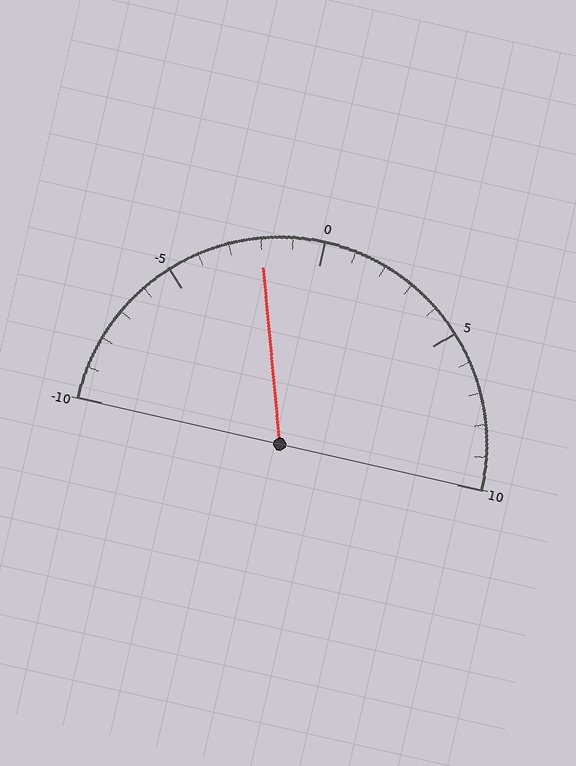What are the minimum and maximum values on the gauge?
The gauge ranges from -10 to 10.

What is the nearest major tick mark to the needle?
The nearest major tick mark is 0.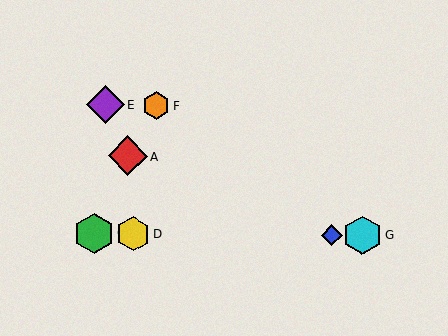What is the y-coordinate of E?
Object E is at y≈105.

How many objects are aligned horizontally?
4 objects (B, C, D, G) are aligned horizontally.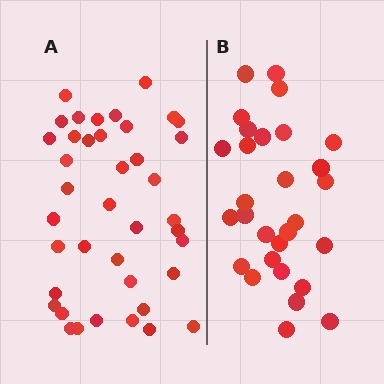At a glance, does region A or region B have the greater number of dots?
Region A (the left region) has more dots.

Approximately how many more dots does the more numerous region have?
Region A has roughly 12 or so more dots than region B.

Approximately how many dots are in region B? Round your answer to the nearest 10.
About 30 dots. (The exact count is 29, which rounds to 30.)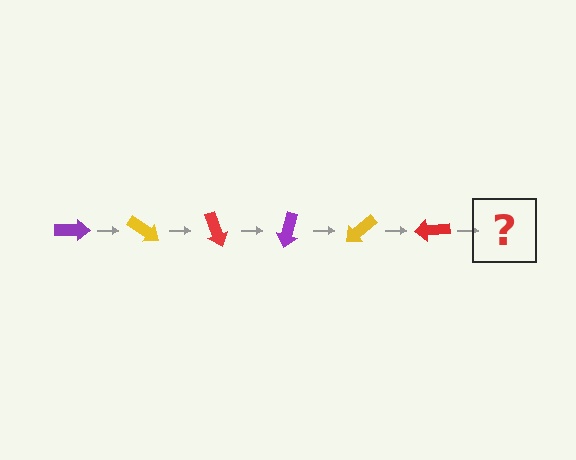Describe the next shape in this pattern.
It should be a purple arrow, rotated 210 degrees from the start.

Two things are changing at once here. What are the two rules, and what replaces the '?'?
The two rules are that it rotates 35 degrees each step and the color cycles through purple, yellow, and red. The '?' should be a purple arrow, rotated 210 degrees from the start.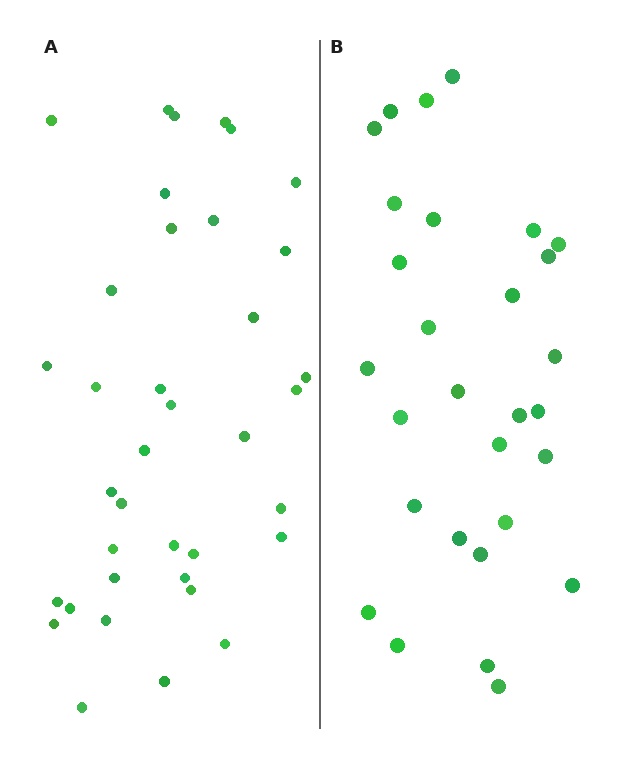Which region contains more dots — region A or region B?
Region A (the left region) has more dots.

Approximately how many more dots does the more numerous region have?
Region A has roughly 8 or so more dots than region B.